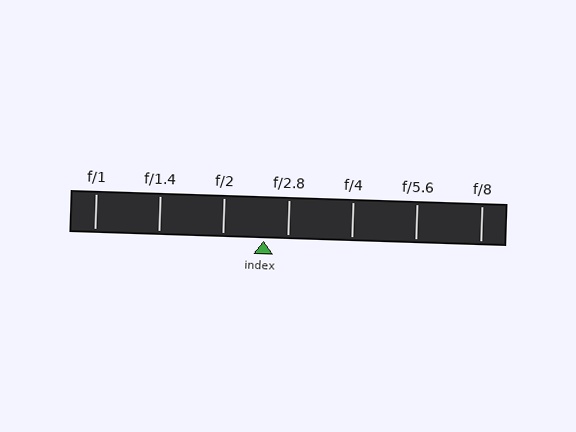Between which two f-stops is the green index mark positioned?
The index mark is between f/2 and f/2.8.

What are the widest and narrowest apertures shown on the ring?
The widest aperture shown is f/1 and the narrowest is f/8.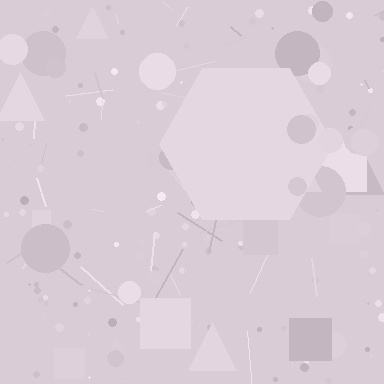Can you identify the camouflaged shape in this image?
The camouflaged shape is a hexagon.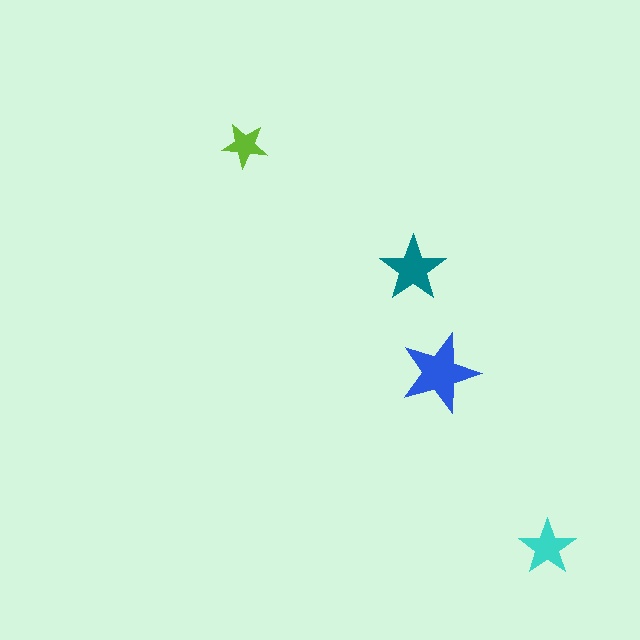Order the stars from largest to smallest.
the blue one, the teal one, the cyan one, the lime one.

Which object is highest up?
The lime star is topmost.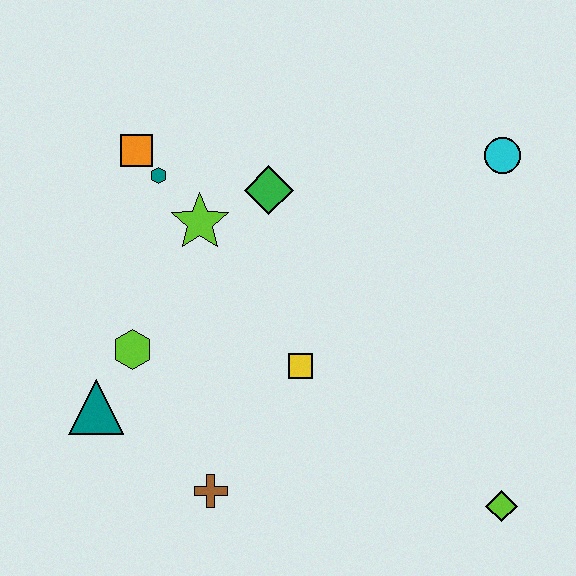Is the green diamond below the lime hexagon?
No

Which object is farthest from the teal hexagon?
The lime diamond is farthest from the teal hexagon.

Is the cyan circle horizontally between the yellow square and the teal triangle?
No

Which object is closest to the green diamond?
The lime star is closest to the green diamond.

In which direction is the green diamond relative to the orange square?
The green diamond is to the right of the orange square.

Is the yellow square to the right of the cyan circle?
No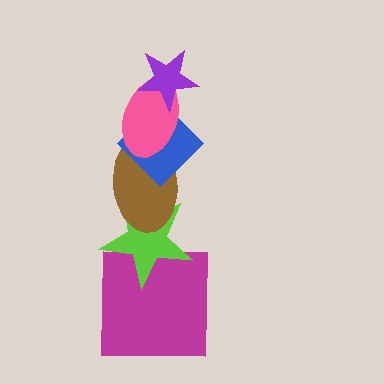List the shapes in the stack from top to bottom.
From top to bottom: the purple star, the pink ellipse, the blue diamond, the brown ellipse, the lime star, the magenta square.